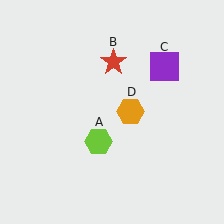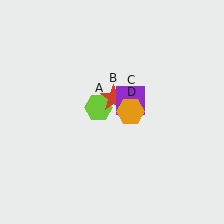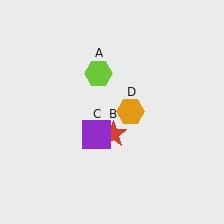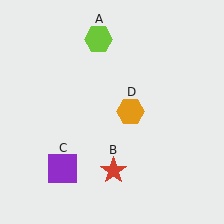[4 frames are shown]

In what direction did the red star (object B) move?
The red star (object B) moved down.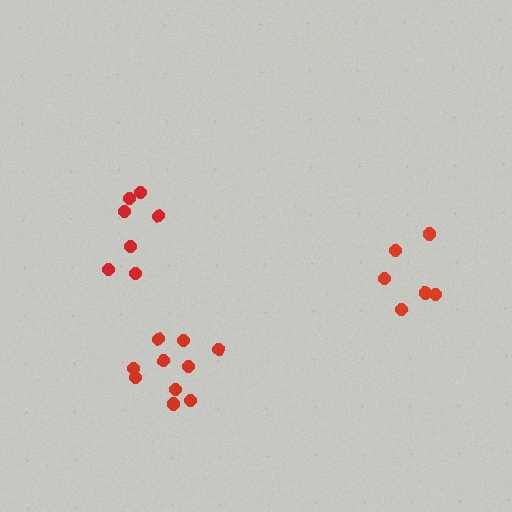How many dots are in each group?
Group 1: 7 dots, Group 2: 6 dots, Group 3: 10 dots (23 total).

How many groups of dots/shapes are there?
There are 3 groups.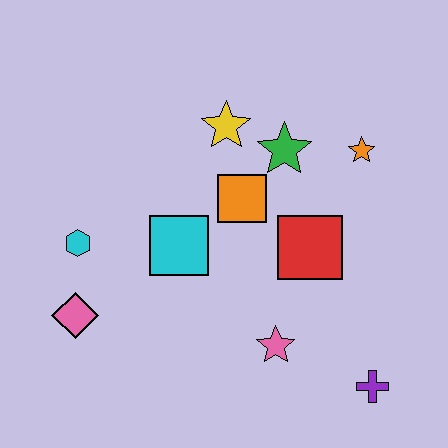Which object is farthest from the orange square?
The purple cross is farthest from the orange square.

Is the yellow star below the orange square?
No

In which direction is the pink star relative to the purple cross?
The pink star is to the left of the purple cross.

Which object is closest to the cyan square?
The orange square is closest to the cyan square.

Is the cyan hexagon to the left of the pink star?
Yes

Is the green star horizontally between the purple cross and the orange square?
Yes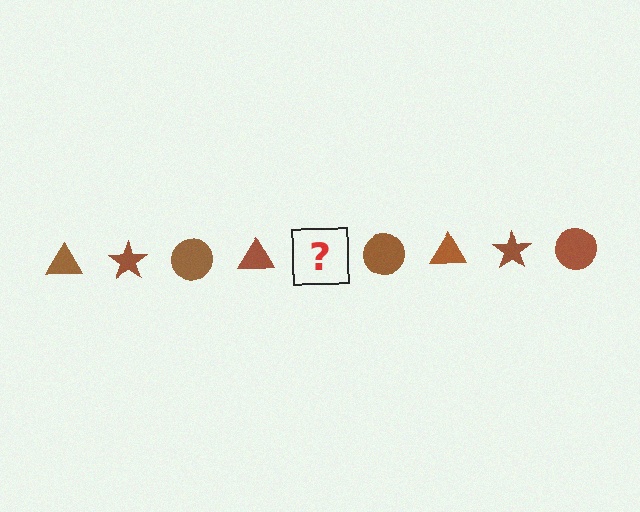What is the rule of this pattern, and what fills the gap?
The rule is that the pattern cycles through triangle, star, circle shapes in brown. The gap should be filled with a brown star.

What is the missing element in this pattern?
The missing element is a brown star.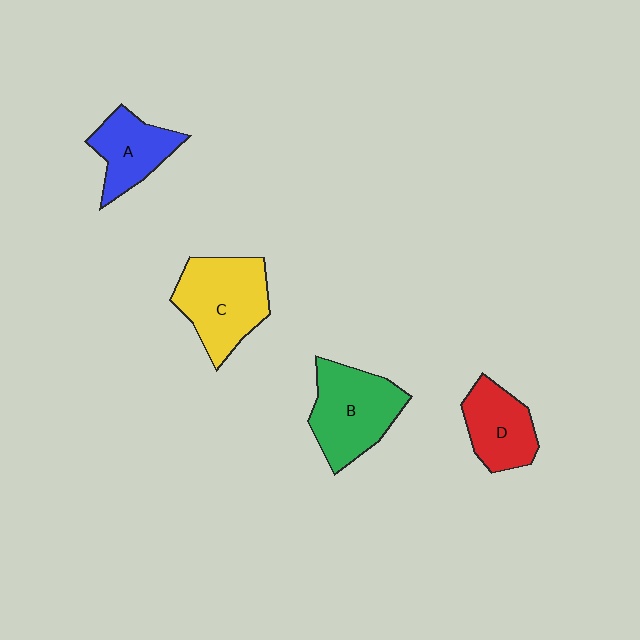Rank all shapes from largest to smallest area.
From largest to smallest: C (yellow), B (green), D (red), A (blue).